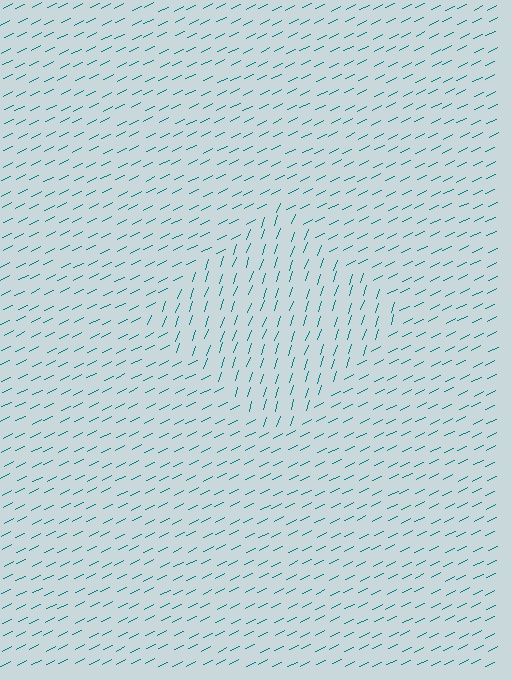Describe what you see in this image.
The image is filled with small teal line segments. A diamond region in the image has lines oriented differently from the surrounding lines, creating a visible texture boundary.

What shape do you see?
I see a diamond.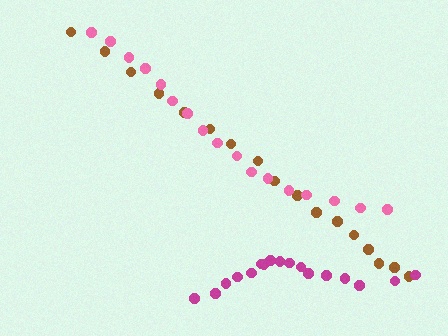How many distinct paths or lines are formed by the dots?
There are 3 distinct paths.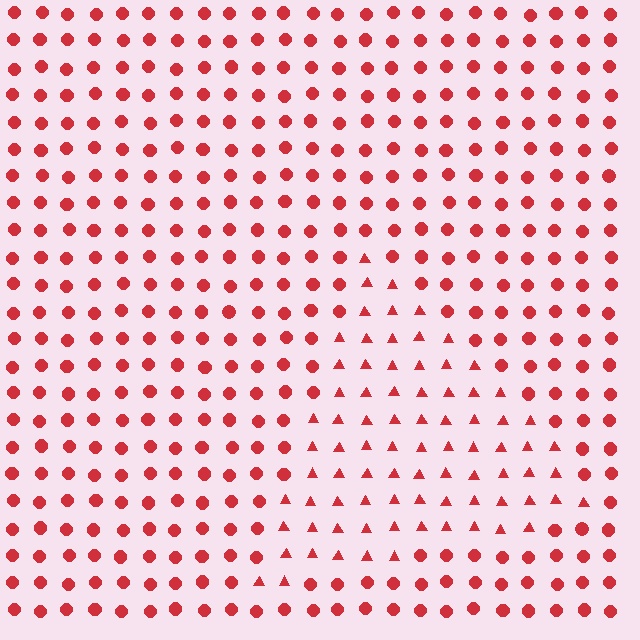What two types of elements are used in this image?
The image uses triangles inside the triangle region and circles outside it.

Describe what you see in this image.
The image is filled with small red elements arranged in a uniform grid. A triangle-shaped region contains triangles, while the surrounding area contains circles. The boundary is defined purely by the change in element shape.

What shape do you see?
I see a triangle.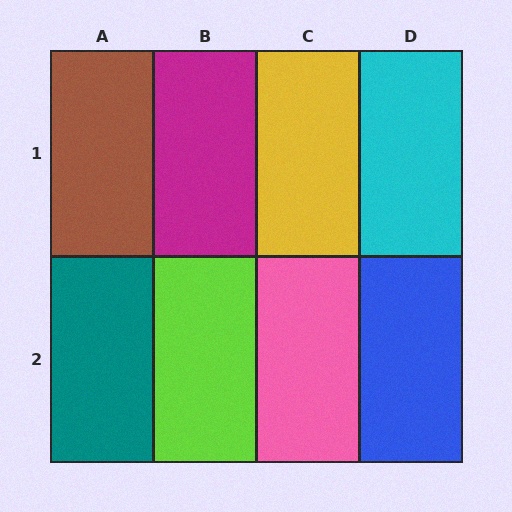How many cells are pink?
1 cell is pink.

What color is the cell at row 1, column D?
Cyan.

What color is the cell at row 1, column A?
Brown.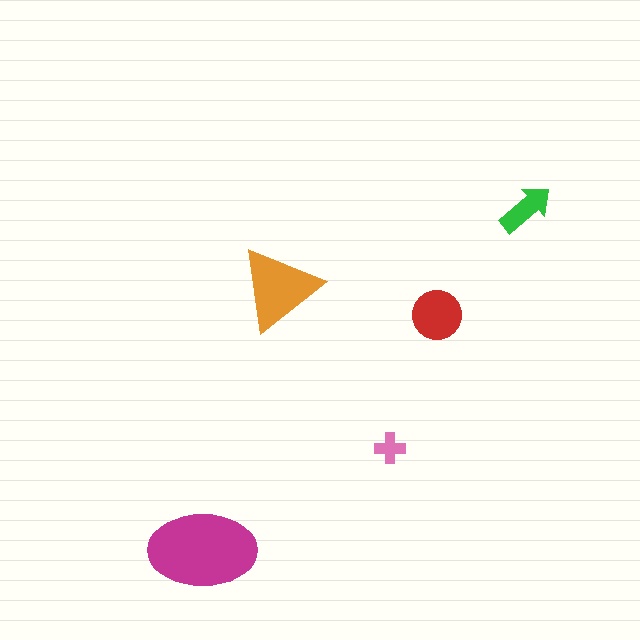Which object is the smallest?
The pink cross.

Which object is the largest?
The magenta ellipse.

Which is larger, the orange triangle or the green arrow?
The orange triangle.